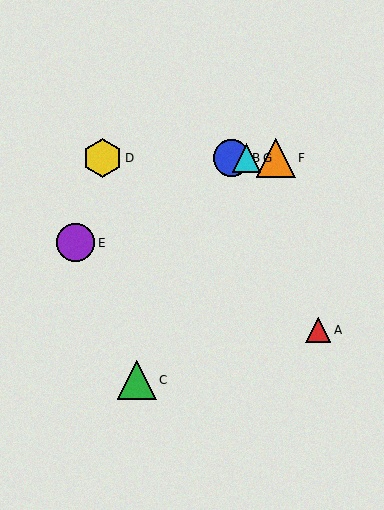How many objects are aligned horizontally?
4 objects (B, D, F, G) are aligned horizontally.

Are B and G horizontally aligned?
Yes, both are at y≈158.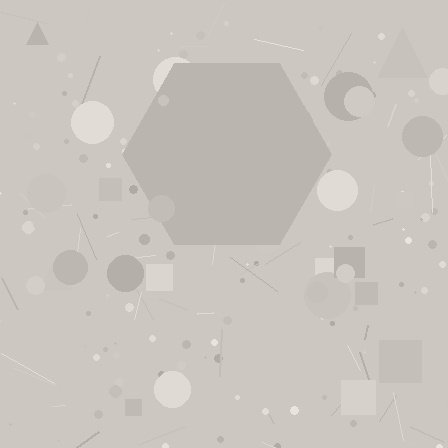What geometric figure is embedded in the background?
A hexagon is embedded in the background.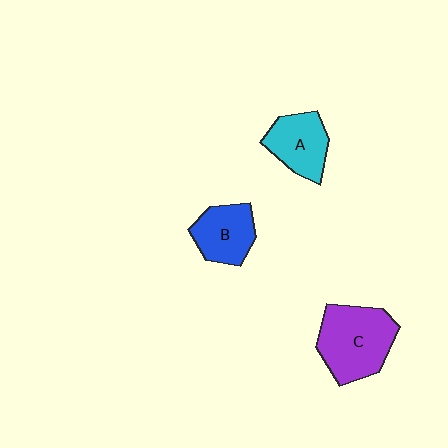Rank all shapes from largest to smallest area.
From largest to smallest: C (purple), A (cyan), B (blue).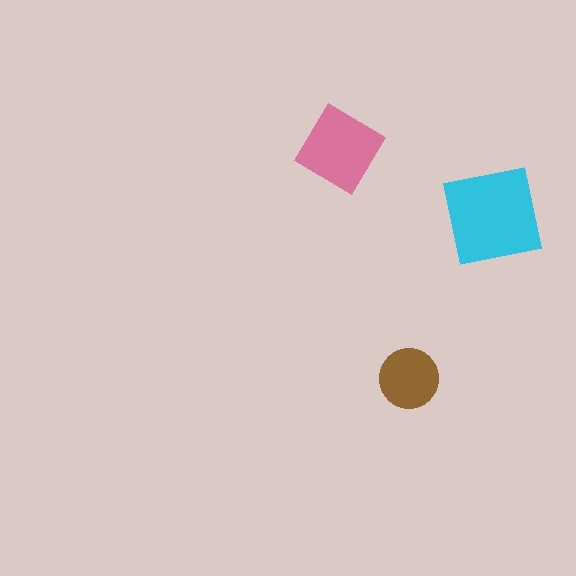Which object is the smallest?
The brown circle.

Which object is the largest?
The cyan square.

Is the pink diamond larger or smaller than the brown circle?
Larger.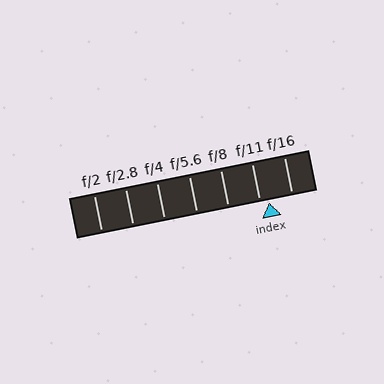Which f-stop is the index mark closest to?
The index mark is closest to f/11.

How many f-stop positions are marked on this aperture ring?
There are 7 f-stop positions marked.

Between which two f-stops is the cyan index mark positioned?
The index mark is between f/11 and f/16.